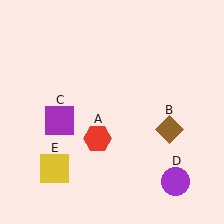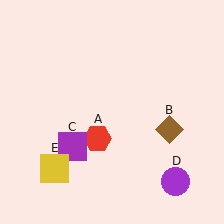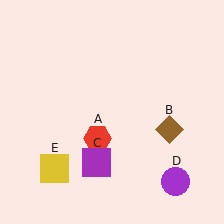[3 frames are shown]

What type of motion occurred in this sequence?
The purple square (object C) rotated counterclockwise around the center of the scene.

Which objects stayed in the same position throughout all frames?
Red hexagon (object A) and brown diamond (object B) and purple circle (object D) and yellow square (object E) remained stationary.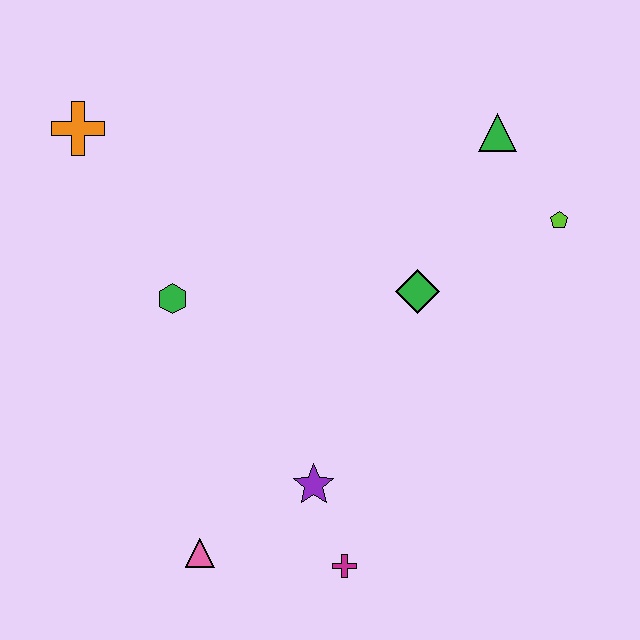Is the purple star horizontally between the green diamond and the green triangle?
No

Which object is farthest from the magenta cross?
The orange cross is farthest from the magenta cross.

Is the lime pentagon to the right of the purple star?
Yes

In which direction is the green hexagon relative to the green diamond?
The green hexagon is to the left of the green diamond.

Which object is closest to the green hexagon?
The orange cross is closest to the green hexagon.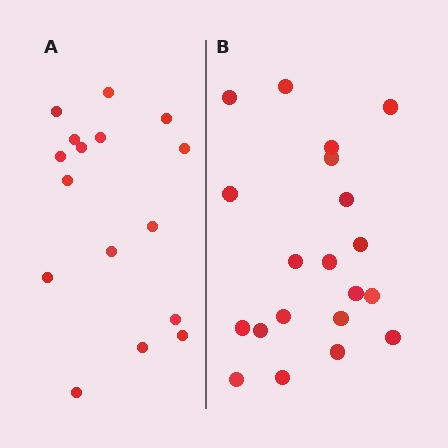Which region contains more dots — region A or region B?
Region B (the right region) has more dots.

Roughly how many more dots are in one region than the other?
Region B has about 4 more dots than region A.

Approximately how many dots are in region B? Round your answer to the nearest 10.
About 20 dots.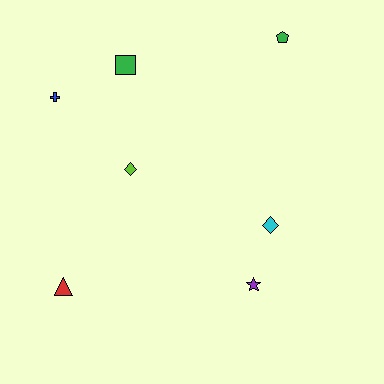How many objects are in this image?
There are 7 objects.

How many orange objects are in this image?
There are no orange objects.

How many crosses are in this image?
There is 1 cross.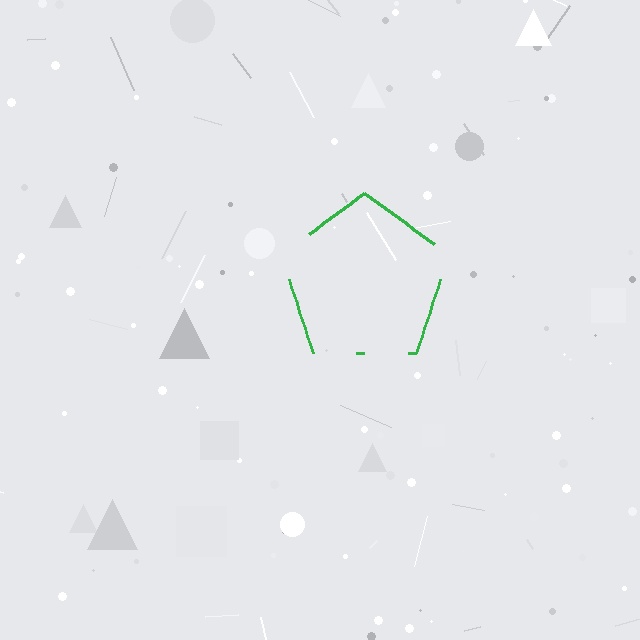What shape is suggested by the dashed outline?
The dashed outline suggests a pentagon.